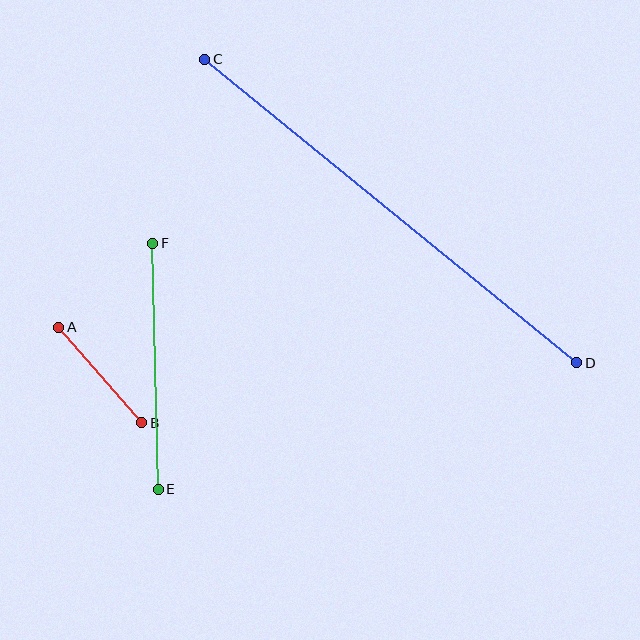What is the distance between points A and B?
The distance is approximately 126 pixels.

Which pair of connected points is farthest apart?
Points C and D are farthest apart.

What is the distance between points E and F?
The distance is approximately 246 pixels.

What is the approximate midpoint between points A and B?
The midpoint is at approximately (100, 375) pixels.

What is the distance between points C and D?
The distance is approximately 480 pixels.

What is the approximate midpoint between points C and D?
The midpoint is at approximately (391, 211) pixels.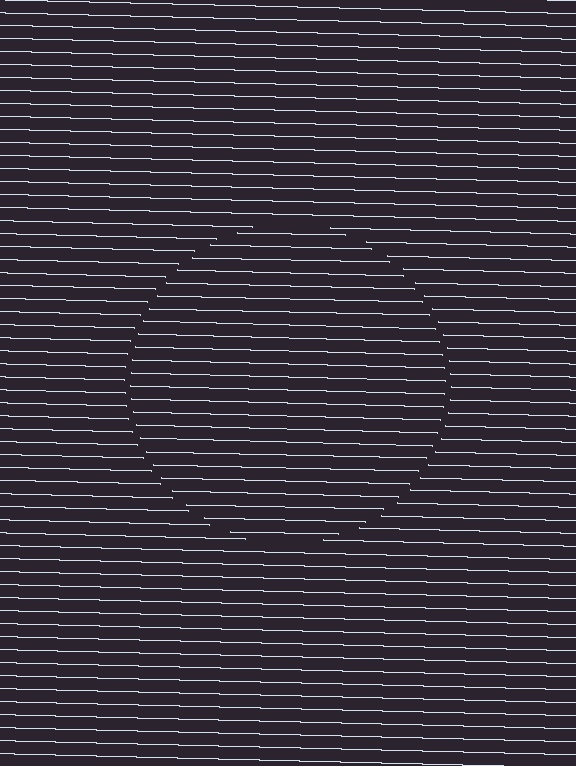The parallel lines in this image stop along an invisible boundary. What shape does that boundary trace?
An illusory circle. The interior of the shape contains the same grating, shifted by half a period — the contour is defined by the phase discontinuity where line-ends from the inner and outer gratings abut.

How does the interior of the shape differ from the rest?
The interior of the shape contains the same grating, shifted by half a period — the contour is defined by the phase discontinuity where line-ends from the inner and outer gratings abut.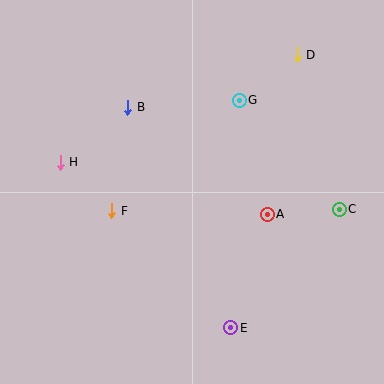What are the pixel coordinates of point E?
Point E is at (231, 328).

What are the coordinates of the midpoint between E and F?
The midpoint between E and F is at (171, 269).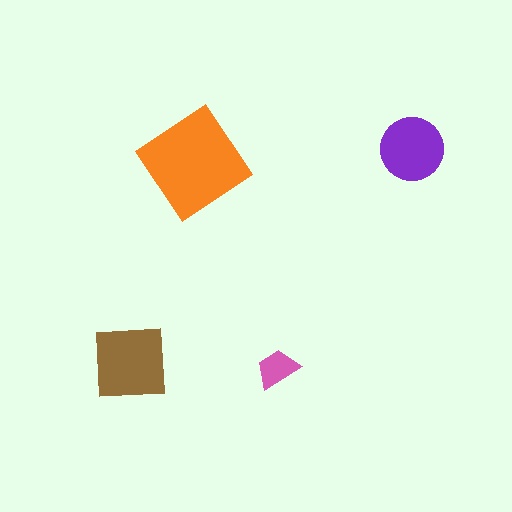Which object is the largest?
The orange diamond.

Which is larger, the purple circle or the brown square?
The brown square.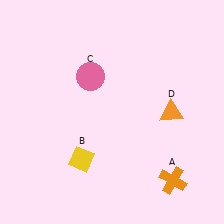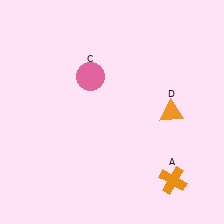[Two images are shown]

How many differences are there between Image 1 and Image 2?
There is 1 difference between the two images.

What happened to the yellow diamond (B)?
The yellow diamond (B) was removed in Image 2. It was in the bottom-left area of Image 1.